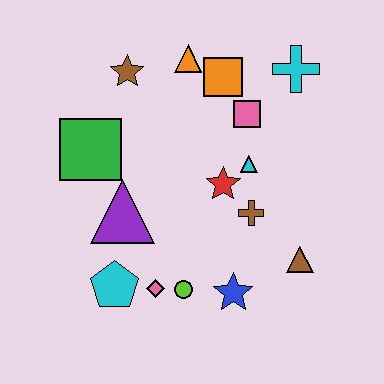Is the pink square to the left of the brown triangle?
Yes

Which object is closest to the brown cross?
The red star is closest to the brown cross.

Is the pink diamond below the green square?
Yes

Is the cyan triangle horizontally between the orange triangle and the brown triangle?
Yes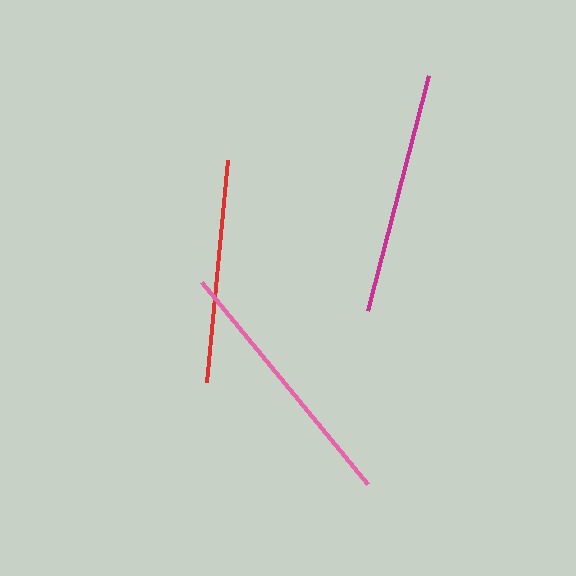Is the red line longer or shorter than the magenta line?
The magenta line is longer than the red line.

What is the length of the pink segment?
The pink segment is approximately 262 pixels long.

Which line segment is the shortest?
The red line is the shortest at approximately 224 pixels.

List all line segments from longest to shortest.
From longest to shortest: pink, magenta, red.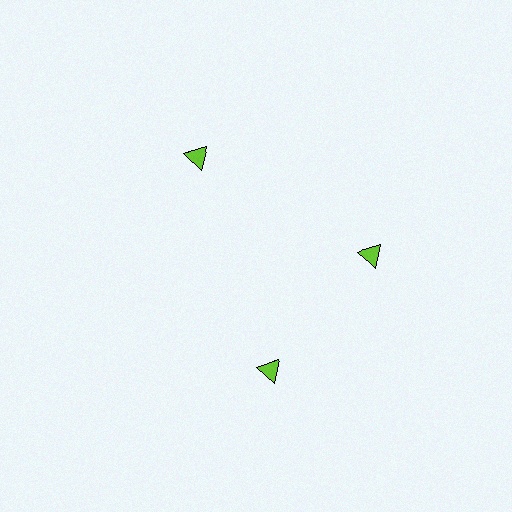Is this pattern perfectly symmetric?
No. The 3 lime triangles are arranged in a ring, but one element near the 7 o'clock position is rotated out of alignment along the ring, breaking the 3-fold rotational symmetry.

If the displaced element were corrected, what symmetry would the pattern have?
It would have 3-fold rotational symmetry — the pattern would map onto itself every 120 degrees.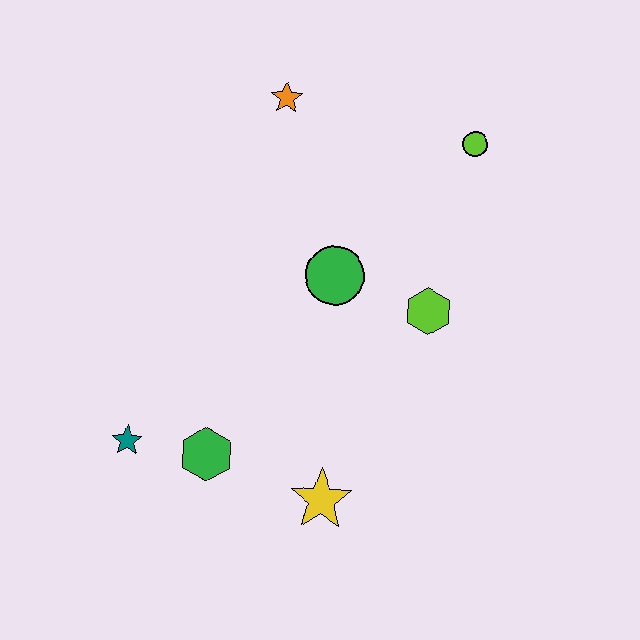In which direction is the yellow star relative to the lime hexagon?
The yellow star is below the lime hexagon.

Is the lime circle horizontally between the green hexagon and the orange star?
No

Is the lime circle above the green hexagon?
Yes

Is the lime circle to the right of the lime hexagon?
Yes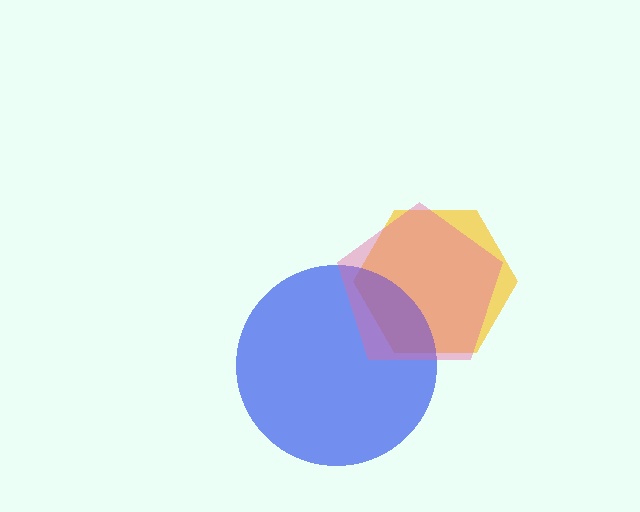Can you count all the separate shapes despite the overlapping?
Yes, there are 3 separate shapes.